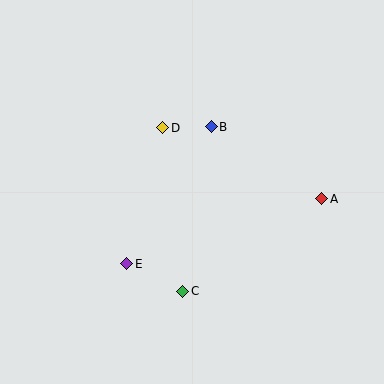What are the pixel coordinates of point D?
Point D is at (163, 128).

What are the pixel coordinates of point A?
Point A is at (322, 199).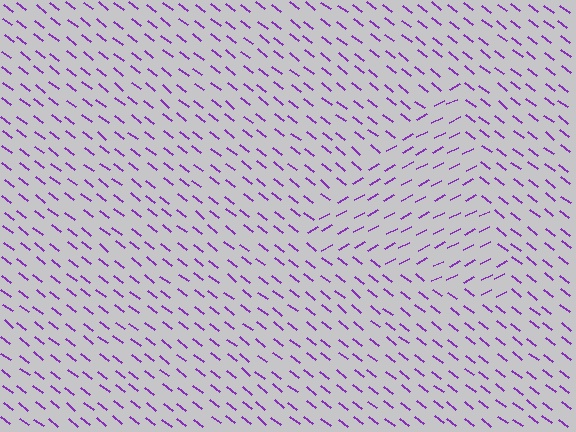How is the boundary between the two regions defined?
The boundary is defined purely by a change in line orientation (approximately 66 degrees difference). All lines are the same color and thickness.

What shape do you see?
I see a triangle.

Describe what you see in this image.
The image is filled with small purple line segments. A triangle region in the image has lines oriented differently from the surrounding lines, creating a visible texture boundary.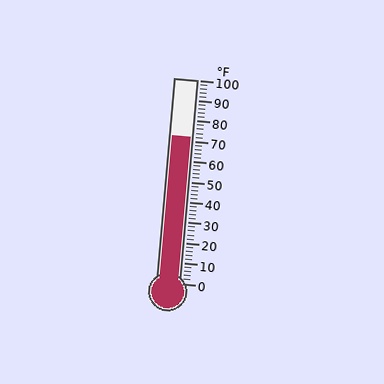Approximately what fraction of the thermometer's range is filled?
The thermometer is filled to approximately 70% of its range.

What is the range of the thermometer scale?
The thermometer scale ranges from 0°F to 100°F.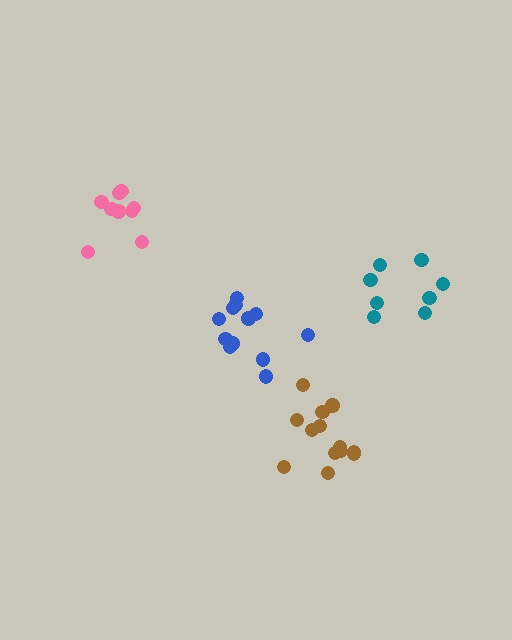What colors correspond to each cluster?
The clusters are colored: pink, brown, teal, blue.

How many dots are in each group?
Group 1: 9 dots, Group 2: 13 dots, Group 3: 8 dots, Group 4: 12 dots (42 total).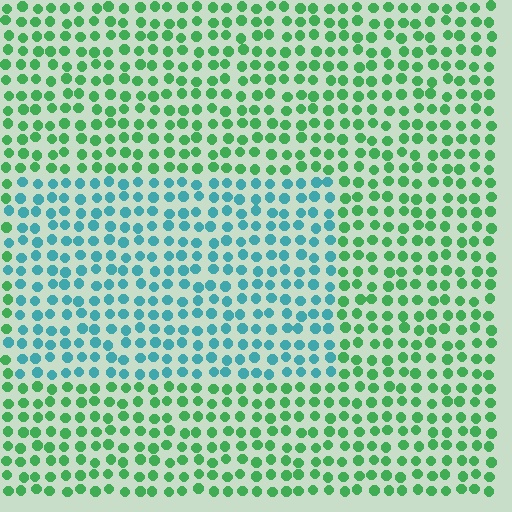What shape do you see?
I see a rectangle.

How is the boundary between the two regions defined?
The boundary is defined purely by a slight shift in hue (about 52 degrees). Spacing, size, and orientation are identical on both sides.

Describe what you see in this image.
The image is filled with small green elements in a uniform arrangement. A rectangle-shaped region is visible where the elements are tinted to a slightly different hue, forming a subtle color boundary.